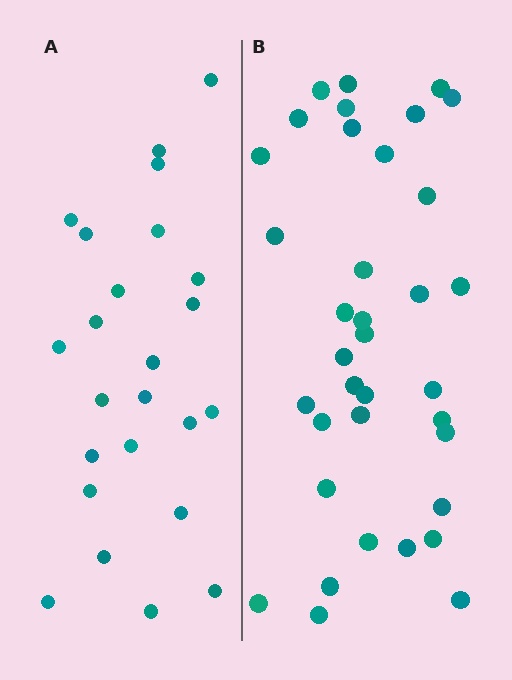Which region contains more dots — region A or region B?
Region B (the right region) has more dots.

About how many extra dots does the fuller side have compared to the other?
Region B has roughly 12 or so more dots than region A.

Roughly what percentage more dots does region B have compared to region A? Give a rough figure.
About 50% more.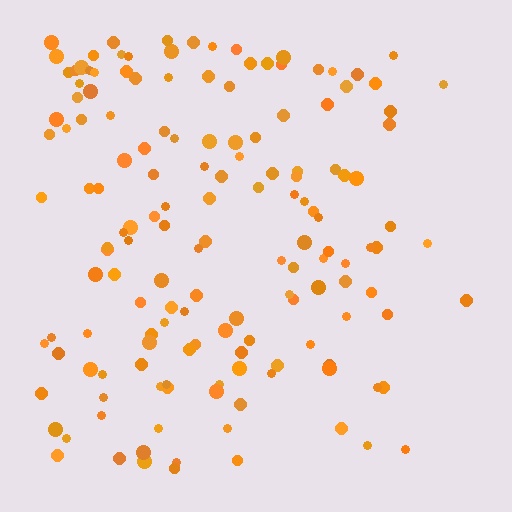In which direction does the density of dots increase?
From right to left, with the left side densest.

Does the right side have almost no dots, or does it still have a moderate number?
Still a moderate number, just noticeably fewer than the left.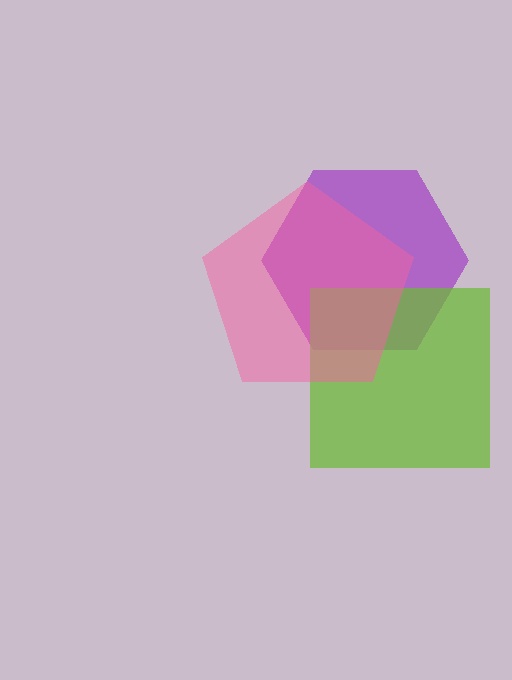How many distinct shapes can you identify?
There are 3 distinct shapes: a purple hexagon, a lime square, a pink pentagon.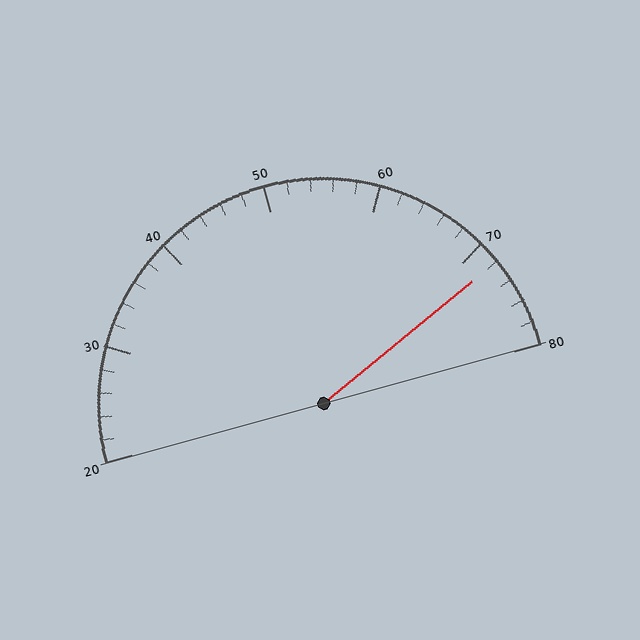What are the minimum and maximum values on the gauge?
The gauge ranges from 20 to 80.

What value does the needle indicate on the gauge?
The needle indicates approximately 72.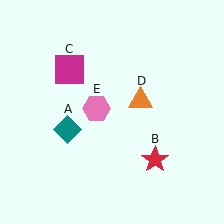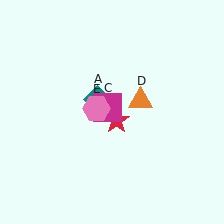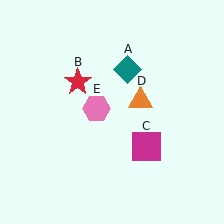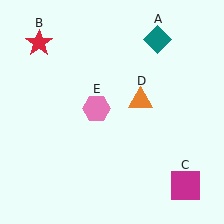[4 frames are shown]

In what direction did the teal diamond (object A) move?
The teal diamond (object A) moved up and to the right.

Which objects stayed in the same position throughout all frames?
Orange triangle (object D) and pink hexagon (object E) remained stationary.